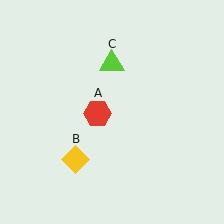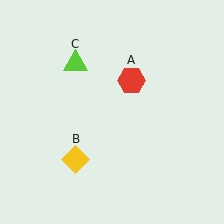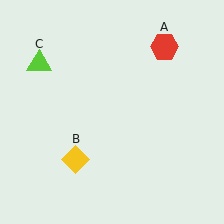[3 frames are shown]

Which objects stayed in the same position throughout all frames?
Yellow diamond (object B) remained stationary.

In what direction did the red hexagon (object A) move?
The red hexagon (object A) moved up and to the right.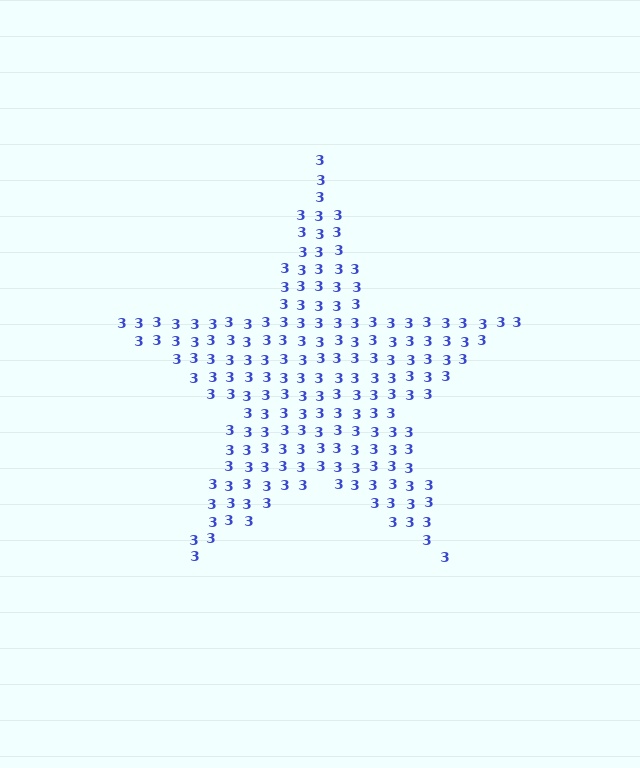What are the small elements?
The small elements are digit 3's.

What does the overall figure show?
The overall figure shows a star.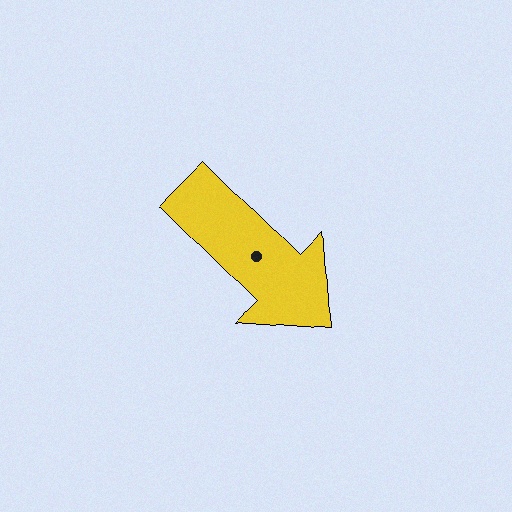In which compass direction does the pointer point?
Southeast.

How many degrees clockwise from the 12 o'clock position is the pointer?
Approximately 135 degrees.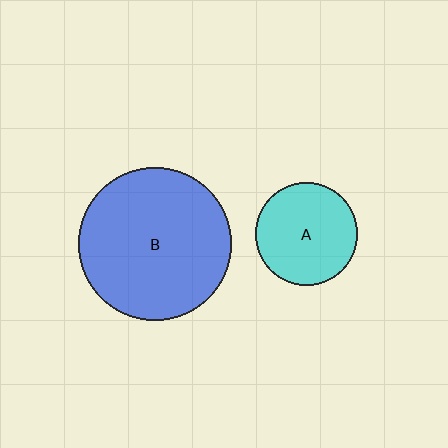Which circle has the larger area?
Circle B (blue).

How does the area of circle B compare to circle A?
Approximately 2.2 times.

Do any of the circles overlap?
No, none of the circles overlap.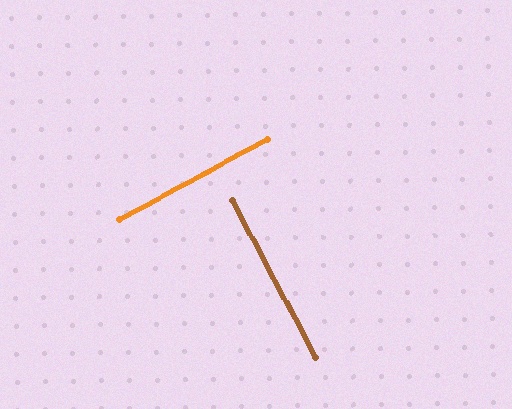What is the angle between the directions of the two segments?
Approximately 89 degrees.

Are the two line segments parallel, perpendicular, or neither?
Perpendicular — they meet at approximately 89°.